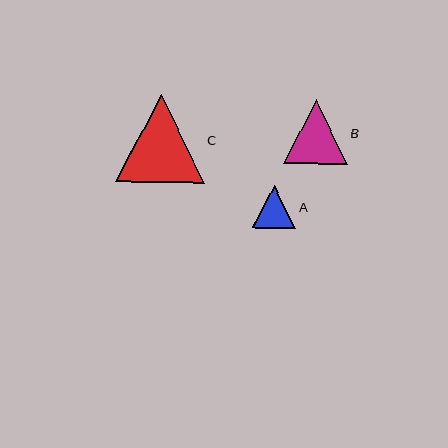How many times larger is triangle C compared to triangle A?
Triangle C is approximately 2.0 times the size of triangle A.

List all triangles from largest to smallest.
From largest to smallest: C, B, A.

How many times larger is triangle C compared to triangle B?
Triangle C is approximately 1.4 times the size of triangle B.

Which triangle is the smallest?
Triangle A is the smallest with a size of approximately 43 pixels.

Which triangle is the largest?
Triangle C is the largest with a size of approximately 88 pixels.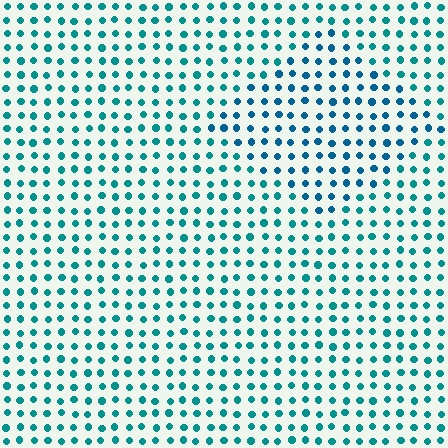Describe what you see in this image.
The image is filled with small teal elements in a uniform arrangement. A diamond-shaped region is visible where the elements are tinted to a slightly different hue, forming a subtle color boundary.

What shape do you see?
I see a diamond.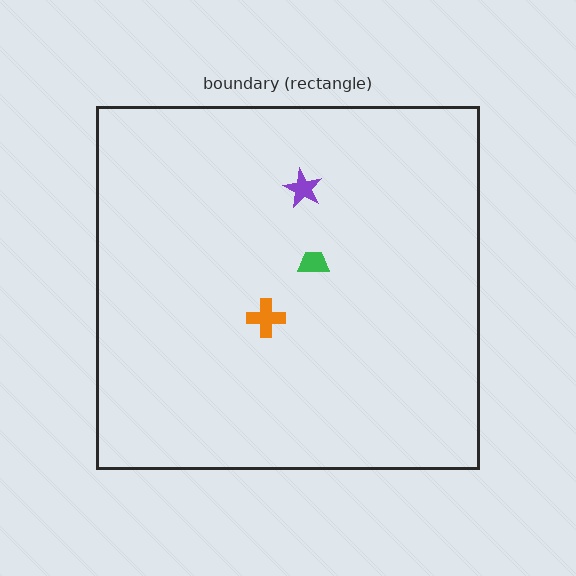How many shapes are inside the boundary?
3 inside, 0 outside.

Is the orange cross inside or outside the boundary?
Inside.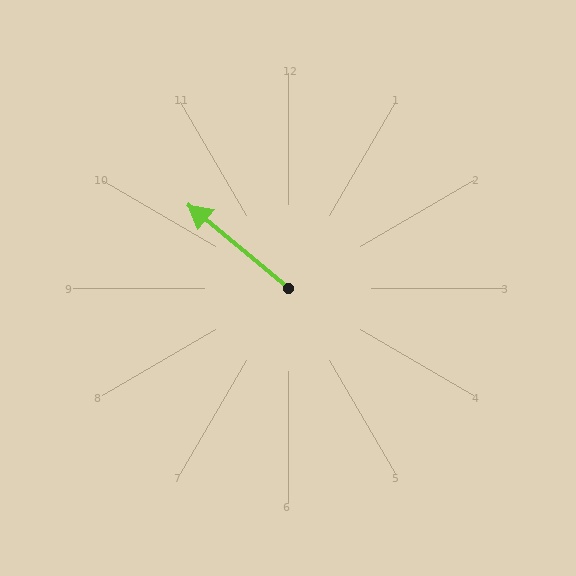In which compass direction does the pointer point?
Northwest.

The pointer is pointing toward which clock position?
Roughly 10 o'clock.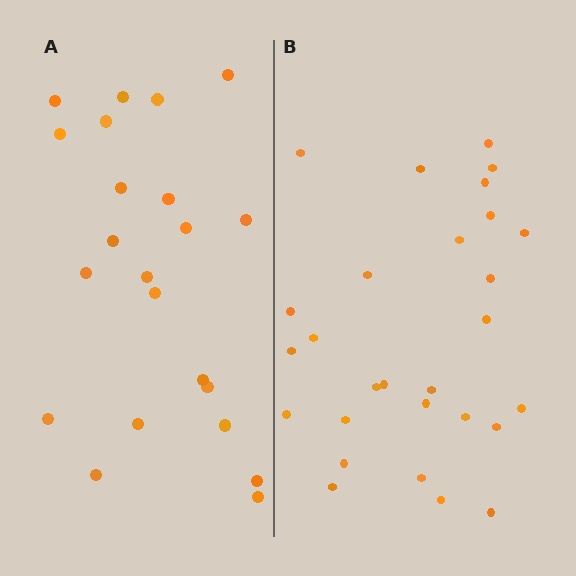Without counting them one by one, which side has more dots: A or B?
Region B (the right region) has more dots.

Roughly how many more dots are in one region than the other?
Region B has about 6 more dots than region A.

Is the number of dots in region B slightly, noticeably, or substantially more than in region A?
Region B has noticeably more, but not dramatically so. The ratio is roughly 1.3 to 1.